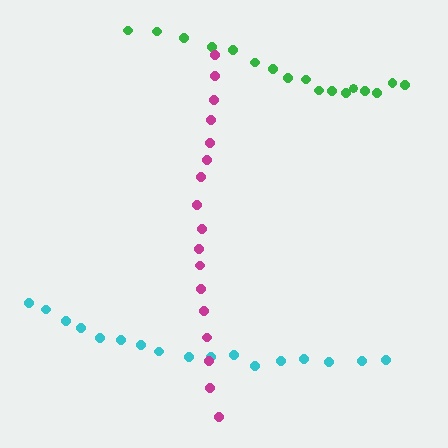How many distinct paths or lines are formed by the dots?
There are 3 distinct paths.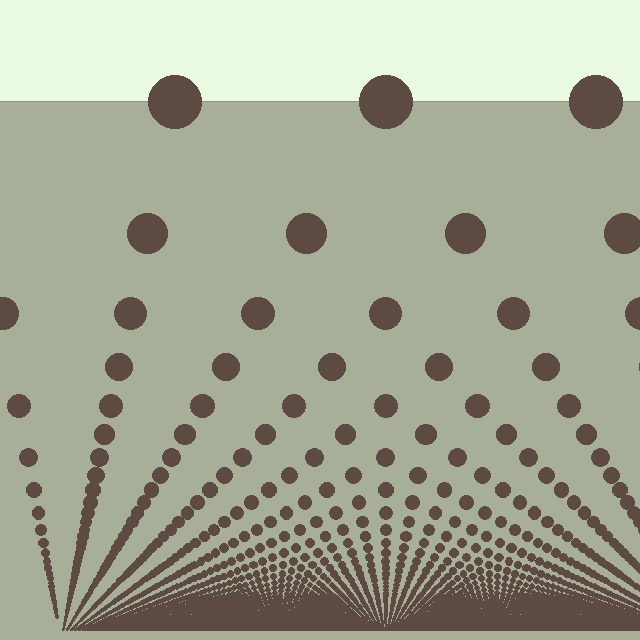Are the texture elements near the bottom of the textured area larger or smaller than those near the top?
Smaller. The gradient is inverted — elements near the bottom are smaller and denser.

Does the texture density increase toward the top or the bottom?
Density increases toward the bottom.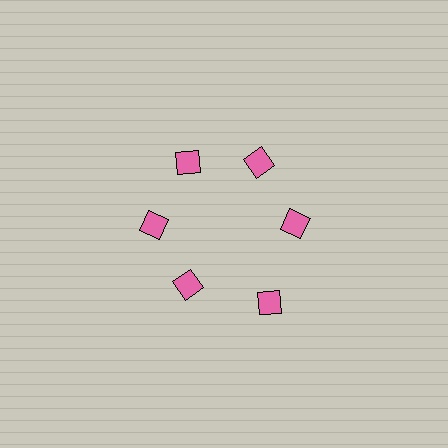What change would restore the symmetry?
The symmetry would be restored by moving it inward, back onto the ring so that all 6 squares sit at equal angles and equal distance from the center.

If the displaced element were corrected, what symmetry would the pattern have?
It would have 6-fold rotational symmetry — the pattern would map onto itself every 60 degrees.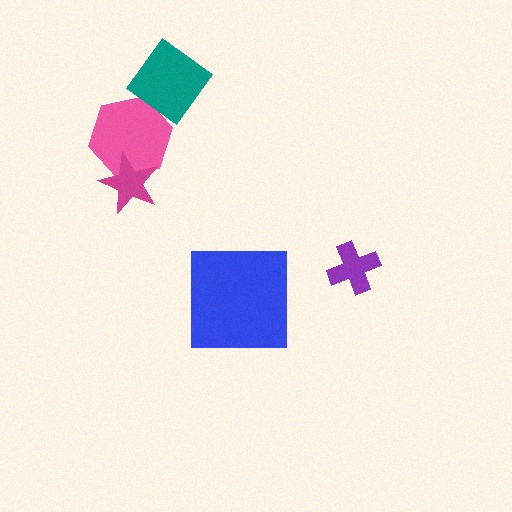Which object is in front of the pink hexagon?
The magenta star is in front of the pink hexagon.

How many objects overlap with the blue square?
0 objects overlap with the blue square.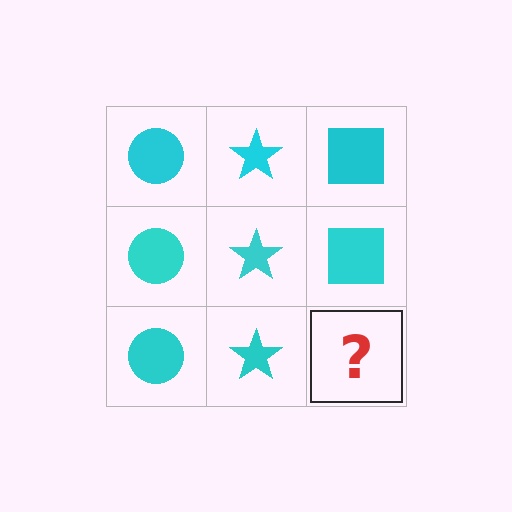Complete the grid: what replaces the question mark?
The question mark should be replaced with a cyan square.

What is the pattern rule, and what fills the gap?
The rule is that each column has a consistent shape. The gap should be filled with a cyan square.